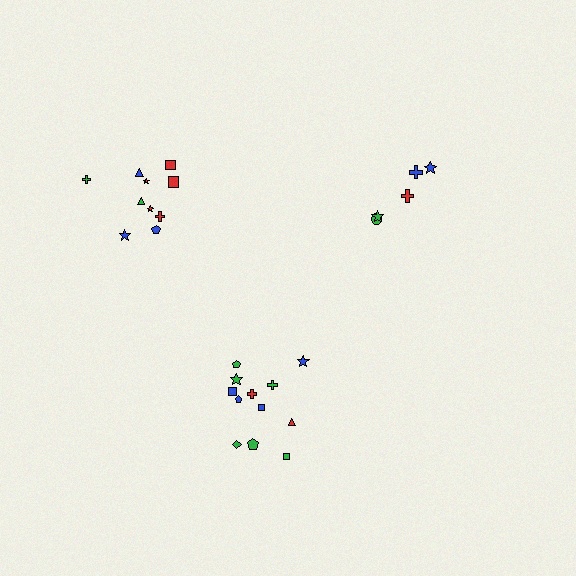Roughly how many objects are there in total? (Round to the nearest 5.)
Roughly 25 objects in total.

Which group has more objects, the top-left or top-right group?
The top-left group.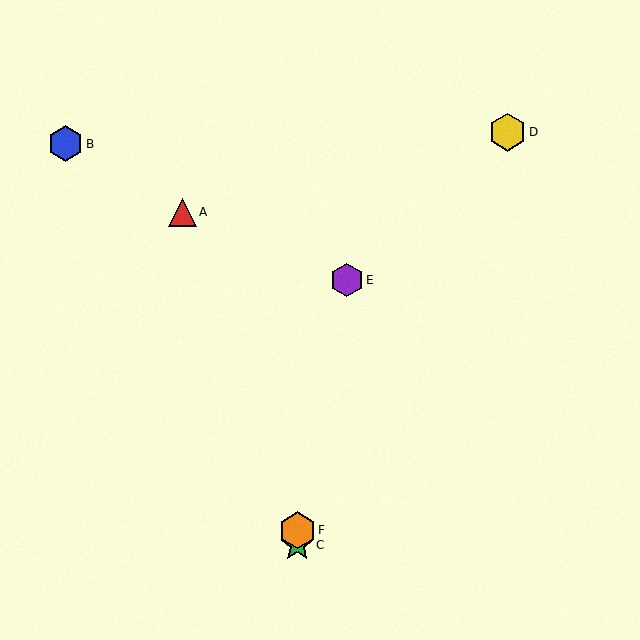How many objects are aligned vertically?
2 objects (C, F) are aligned vertically.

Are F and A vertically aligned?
No, F is at x≈297 and A is at x≈182.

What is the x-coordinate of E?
Object E is at x≈347.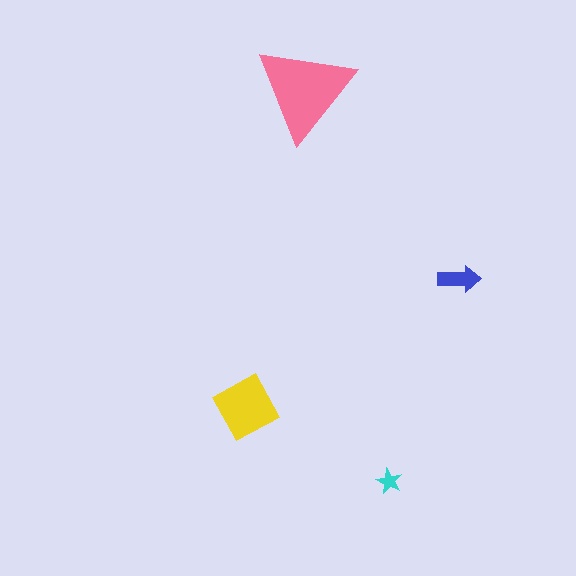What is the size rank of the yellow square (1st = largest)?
2nd.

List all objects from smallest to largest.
The cyan star, the blue arrow, the yellow square, the pink triangle.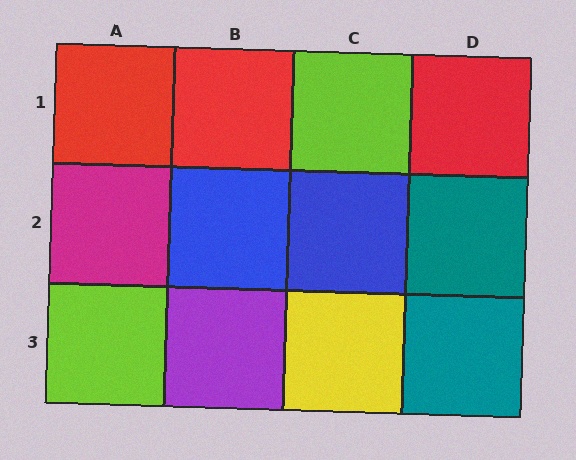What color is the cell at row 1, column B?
Red.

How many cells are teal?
2 cells are teal.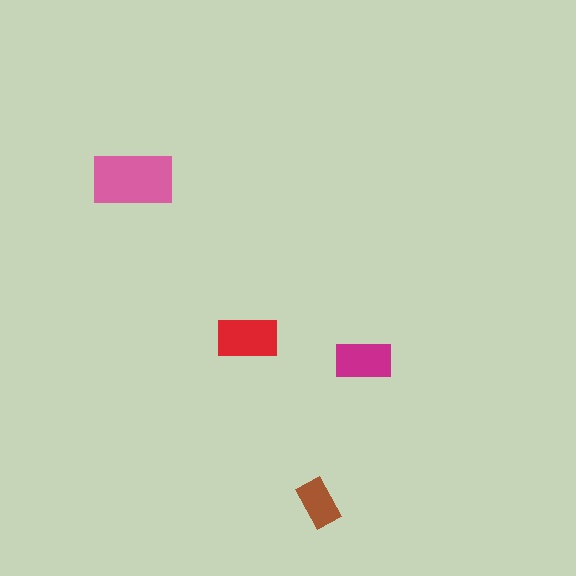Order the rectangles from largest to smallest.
the pink one, the red one, the magenta one, the brown one.